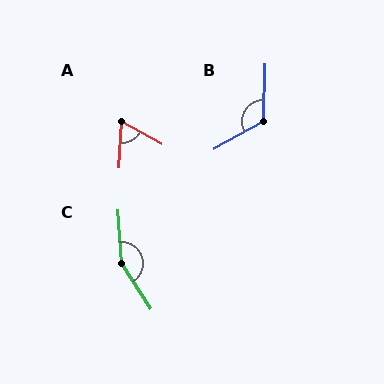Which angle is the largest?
C, at approximately 151 degrees.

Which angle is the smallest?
A, at approximately 64 degrees.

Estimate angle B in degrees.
Approximately 121 degrees.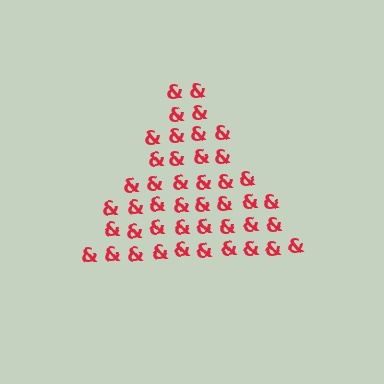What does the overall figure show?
The overall figure shows a triangle.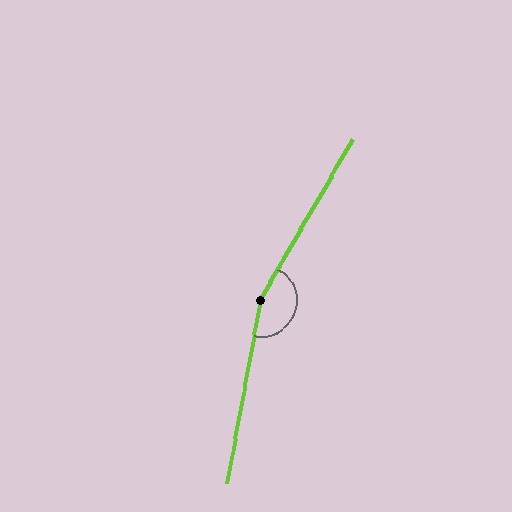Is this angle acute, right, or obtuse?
It is obtuse.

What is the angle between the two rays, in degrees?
Approximately 161 degrees.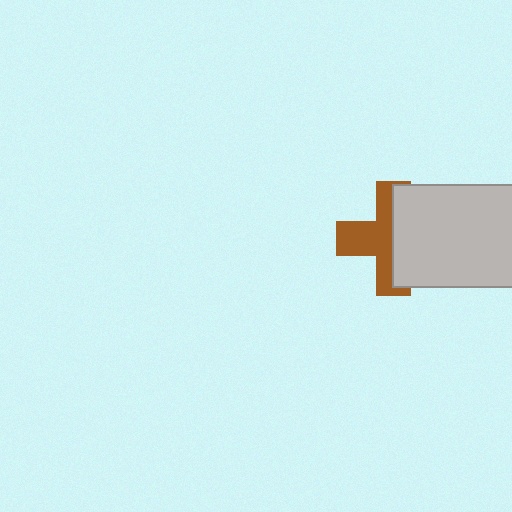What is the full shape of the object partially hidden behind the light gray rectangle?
The partially hidden object is a brown cross.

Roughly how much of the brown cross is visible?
About half of it is visible (roughly 50%).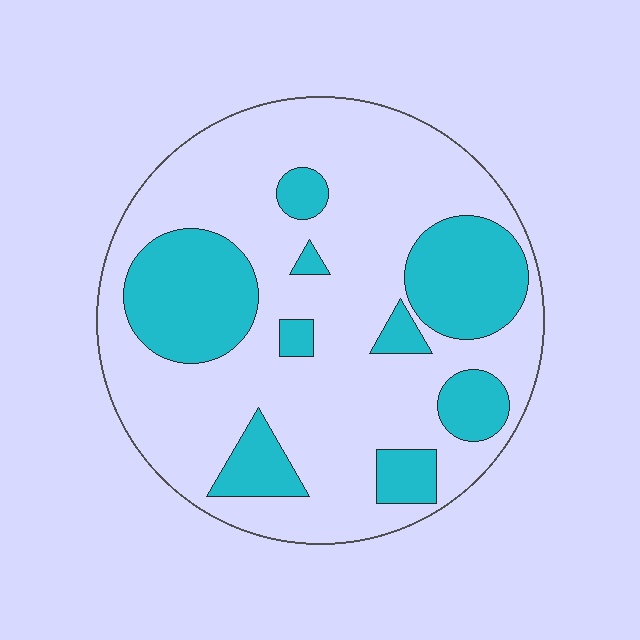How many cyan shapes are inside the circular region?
9.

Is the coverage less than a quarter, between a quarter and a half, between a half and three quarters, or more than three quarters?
Between a quarter and a half.